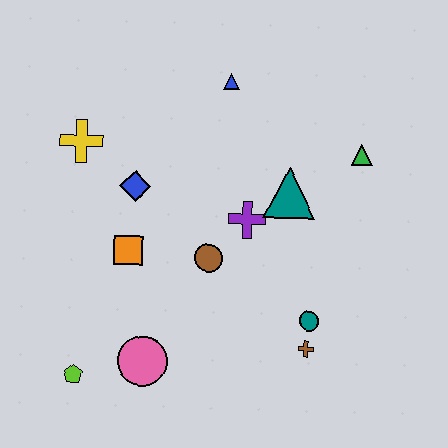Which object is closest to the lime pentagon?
The pink circle is closest to the lime pentagon.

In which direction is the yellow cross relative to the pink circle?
The yellow cross is above the pink circle.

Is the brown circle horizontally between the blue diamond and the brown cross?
Yes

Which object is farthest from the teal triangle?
The lime pentagon is farthest from the teal triangle.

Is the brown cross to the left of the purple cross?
No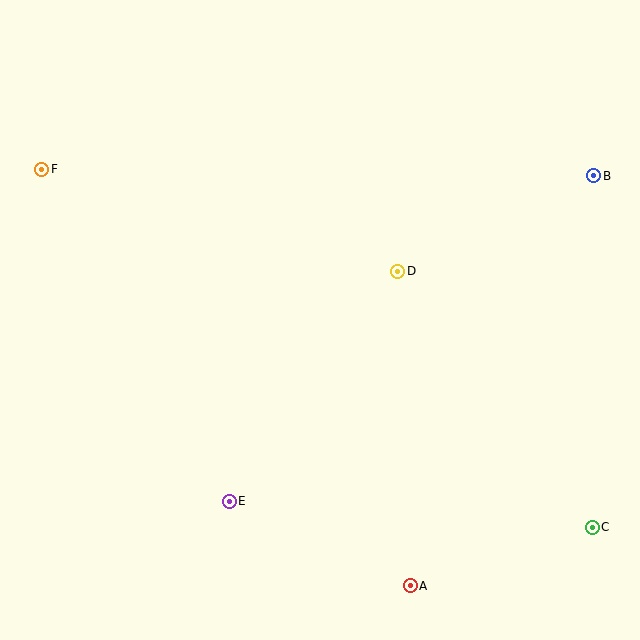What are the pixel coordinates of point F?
Point F is at (42, 169).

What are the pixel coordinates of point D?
Point D is at (398, 271).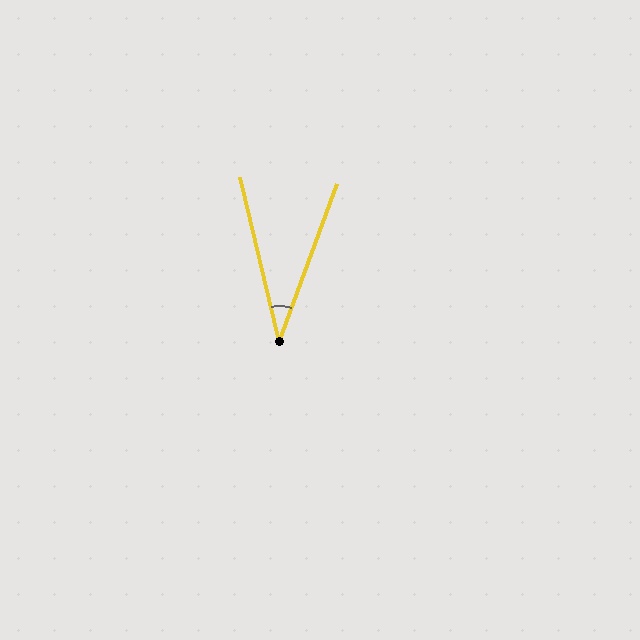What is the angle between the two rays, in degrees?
Approximately 33 degrees.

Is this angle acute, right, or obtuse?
It is acute.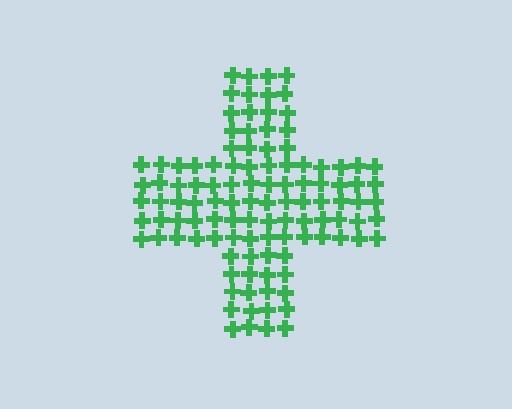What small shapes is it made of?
It is made of small crosses.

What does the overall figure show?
The overall figure shows a cross.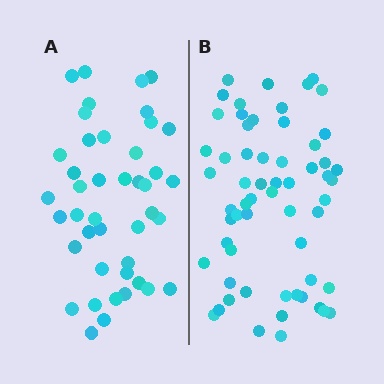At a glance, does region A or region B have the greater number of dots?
Region B (the right region) has more dots.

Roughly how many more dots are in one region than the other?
Region B has approximately 15 more dots than region A.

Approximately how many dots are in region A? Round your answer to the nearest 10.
About 40 dots. (The exact count is 43, which rounds to 40.)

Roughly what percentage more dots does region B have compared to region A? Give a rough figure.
About 40% more.